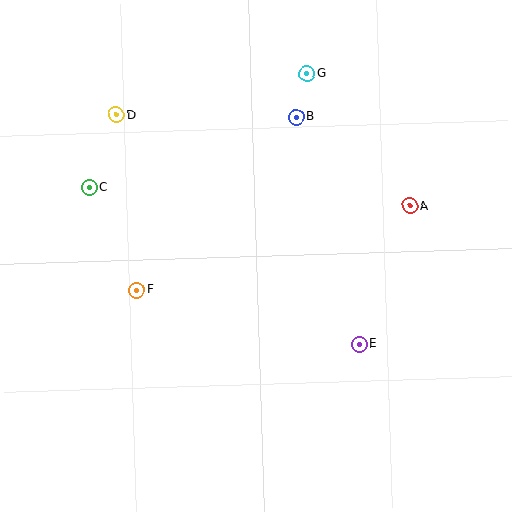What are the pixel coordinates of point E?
Point E is at (359, 344).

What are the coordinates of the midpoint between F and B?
The midpoint between F and B is at (216, 204).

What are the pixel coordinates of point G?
Point G is at (307, 74).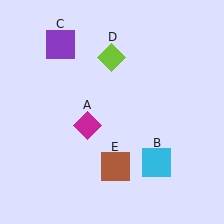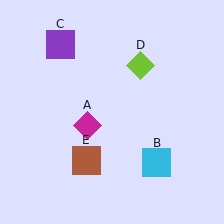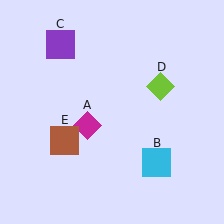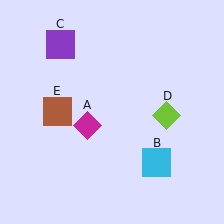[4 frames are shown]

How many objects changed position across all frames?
2 objects changed position: lime diamond (object D), brown square (object E).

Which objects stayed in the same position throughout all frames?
Magenta diamond (object A) and cyan square (object B) and purple square (object C) remained stationary.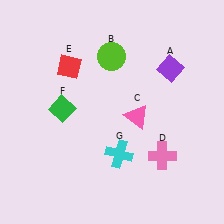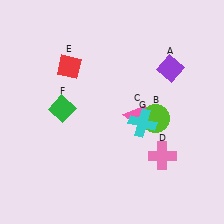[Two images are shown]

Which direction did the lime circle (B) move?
The lime circle (B) moved down.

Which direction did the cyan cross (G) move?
The cyan cross (G) moved up.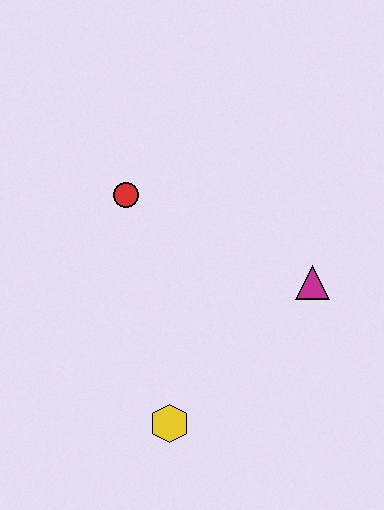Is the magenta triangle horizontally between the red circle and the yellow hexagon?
No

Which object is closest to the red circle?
The magenta triangle is closest to the red circle.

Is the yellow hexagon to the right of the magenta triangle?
No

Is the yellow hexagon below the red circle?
Yes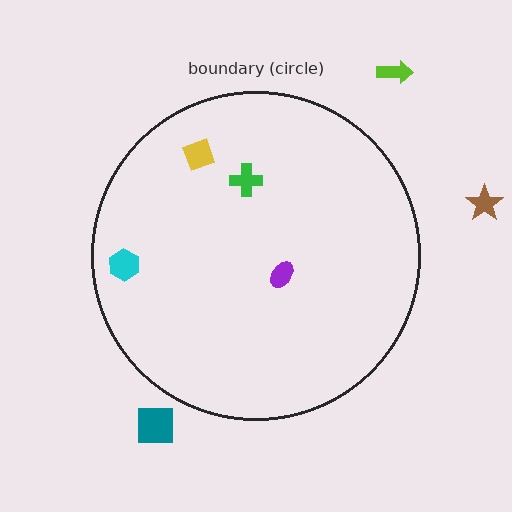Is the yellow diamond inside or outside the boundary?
Inside.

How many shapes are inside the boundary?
4 inside, 3 outside.